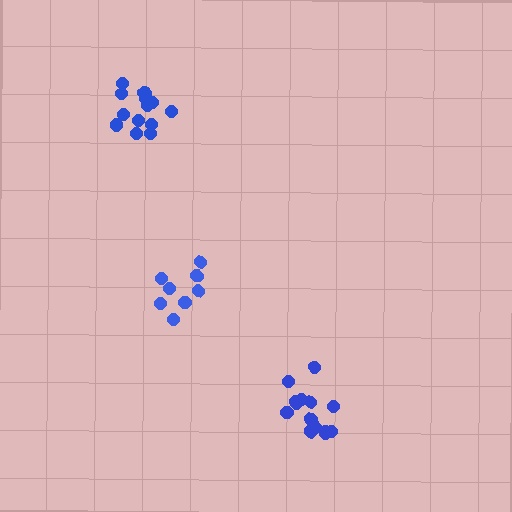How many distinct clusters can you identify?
There are 3 distinct clusters.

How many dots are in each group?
Group 1: 14 dots, Group 2: 14 dots, Group 3: 8 dots (36 total).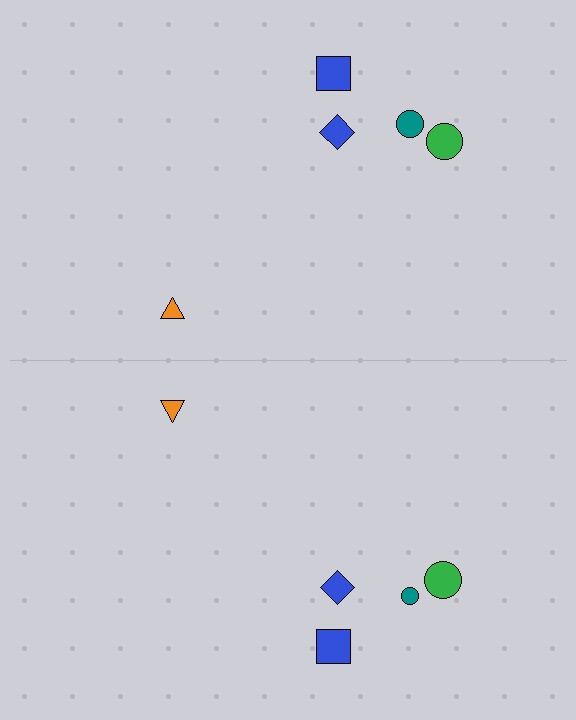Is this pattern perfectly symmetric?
No, the pattern is not perfectly symmetric. The teal circle on the bottom side has a different size than its mirror counterpart.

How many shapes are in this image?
There are 10 shapes in this image.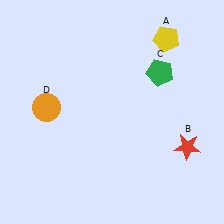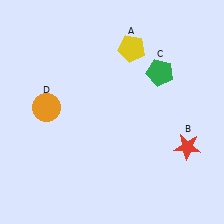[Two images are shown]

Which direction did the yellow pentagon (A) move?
The yellow pentagon (A) moved left.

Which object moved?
The yellow pentagon (A) moved left.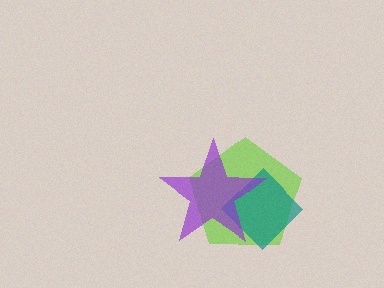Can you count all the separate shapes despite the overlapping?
Yes, there are 3 separate shapes.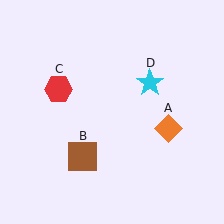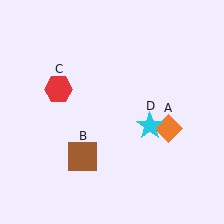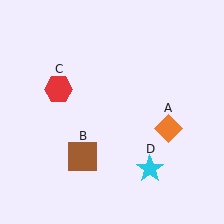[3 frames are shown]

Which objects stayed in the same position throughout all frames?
Orange diamond (object A) and brown square (object B) and red hexagon (object C) remained stationary.